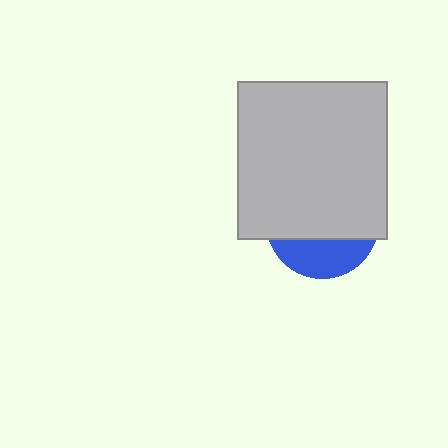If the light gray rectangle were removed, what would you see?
You would see the complete blue circle.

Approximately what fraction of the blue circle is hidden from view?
Roughly 69% of the blue circle is hidden behind the light gray rectangle.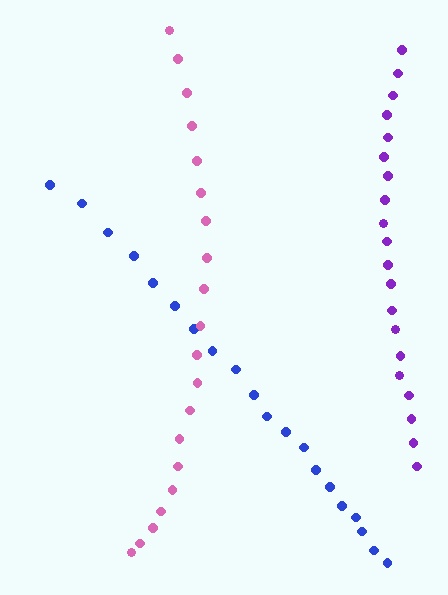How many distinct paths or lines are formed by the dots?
There are 3 distinct paths.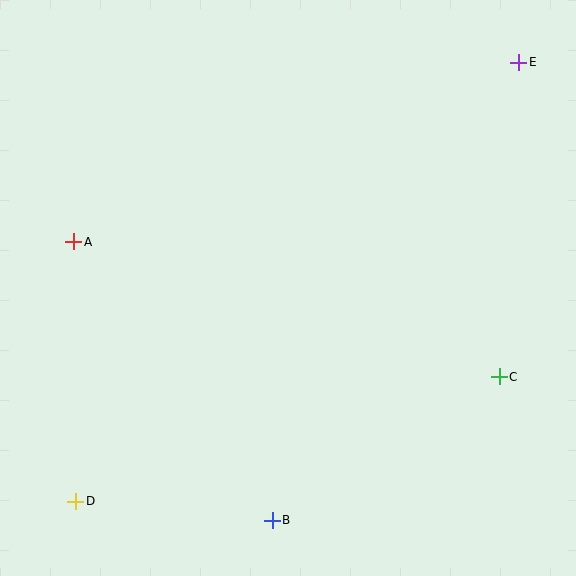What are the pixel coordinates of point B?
Point B is at (272, 520).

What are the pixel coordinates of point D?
Point D is at (76, 501).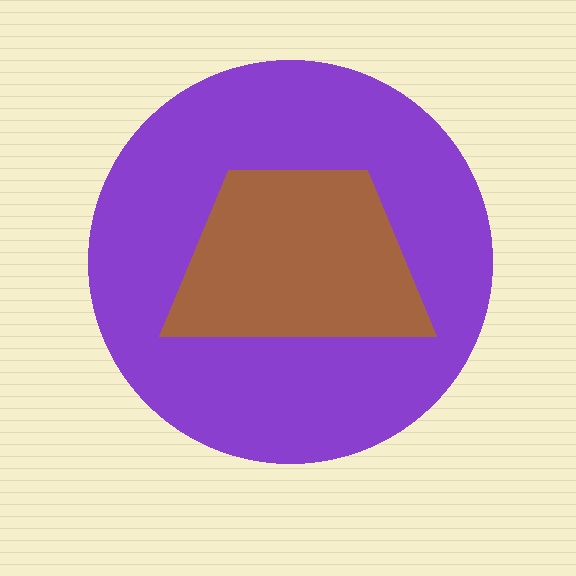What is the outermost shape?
The purple circle.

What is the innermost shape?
The brown trapezoid.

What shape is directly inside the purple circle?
The brown trapezoid.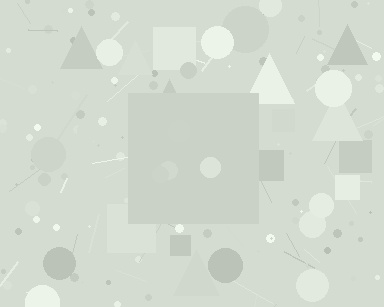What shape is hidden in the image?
A square is hidden in the image.